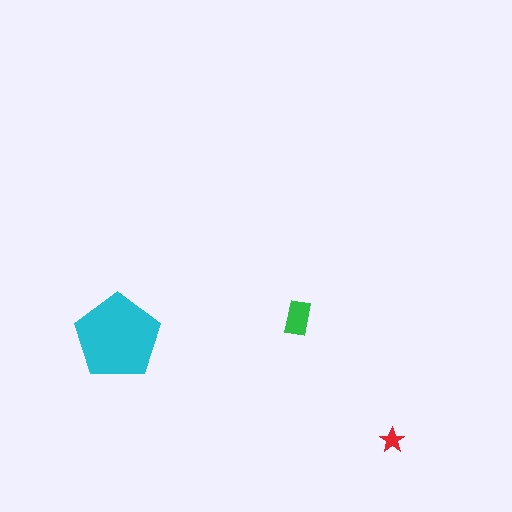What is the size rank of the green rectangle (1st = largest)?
2nd.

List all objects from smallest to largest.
The red star, the green rectangle, the cyan pentagon.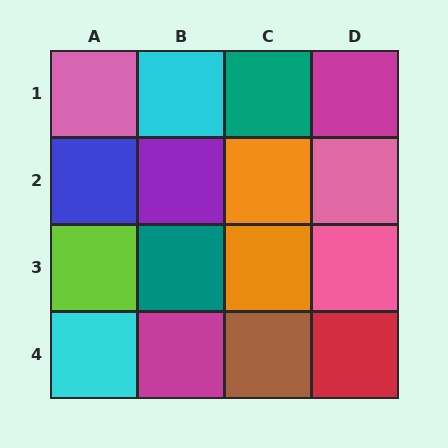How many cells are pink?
3 cells are pink.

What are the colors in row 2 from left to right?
Blue, purple, orange, pink.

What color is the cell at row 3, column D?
Pink.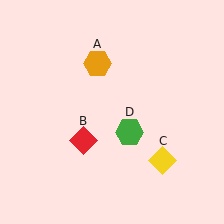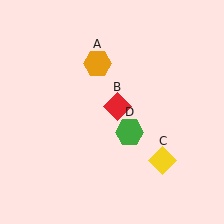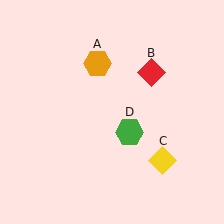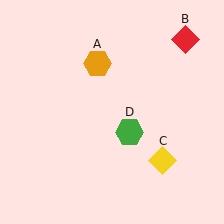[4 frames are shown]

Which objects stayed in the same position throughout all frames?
Orange hexagon (object A) and yellow diamond (object C) and green hexagon (object D) remained stationary.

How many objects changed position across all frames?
1 object changed position: red diamond (object B).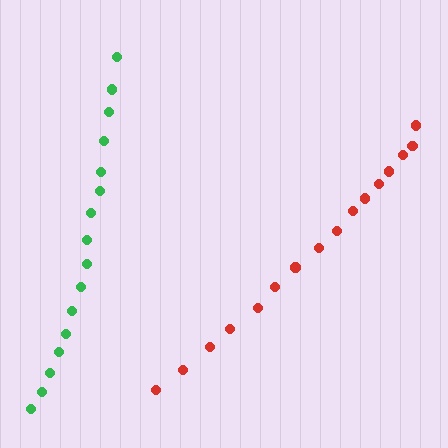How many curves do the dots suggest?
There are 2 distinct paths.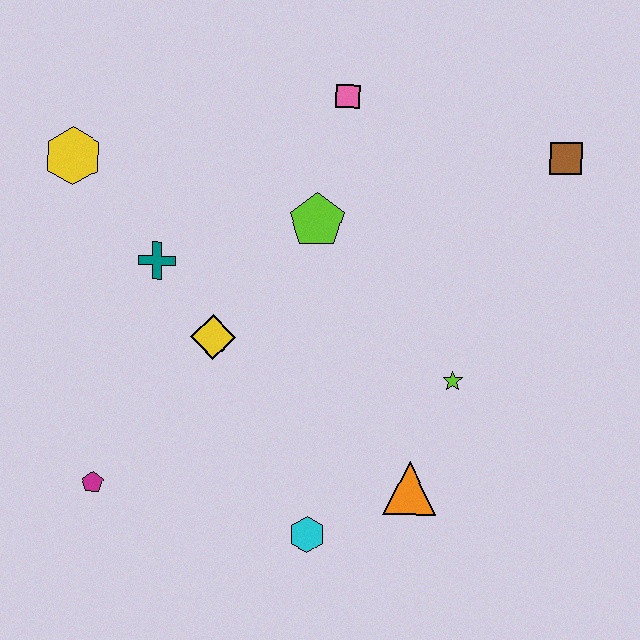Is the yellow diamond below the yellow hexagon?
Yes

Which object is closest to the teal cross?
The yellow diamond is closest to the teal cross.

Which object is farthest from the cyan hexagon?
The brown square is farthest from the cyan hexagon.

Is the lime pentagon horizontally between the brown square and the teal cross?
Yes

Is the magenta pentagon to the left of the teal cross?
Yes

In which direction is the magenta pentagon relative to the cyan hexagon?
The magenta pentagon is to the left of the cyan hexagon.